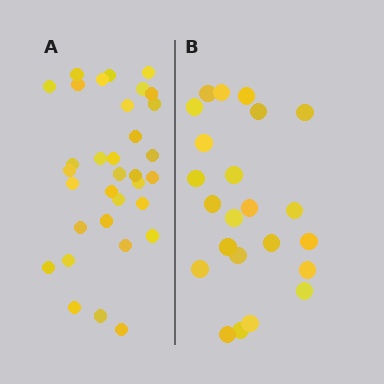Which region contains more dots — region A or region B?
Region A (the left region) has more dots.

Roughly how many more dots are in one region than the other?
Region A has roughly 10 or so more dots than region B.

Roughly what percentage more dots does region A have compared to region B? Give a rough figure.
About 45% more.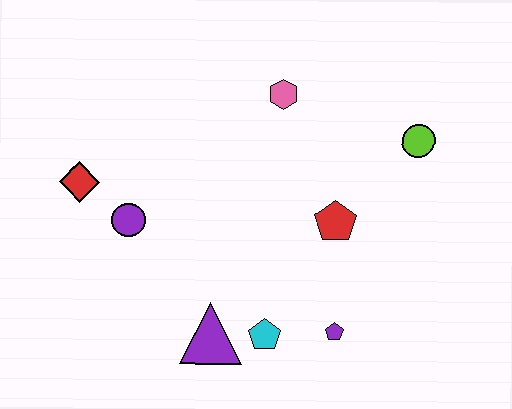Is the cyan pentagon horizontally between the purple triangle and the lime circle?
Yes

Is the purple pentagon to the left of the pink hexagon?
No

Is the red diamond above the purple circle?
Yes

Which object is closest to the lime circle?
The red pentagon is closest to the lime circle.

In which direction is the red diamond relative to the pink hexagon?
The red diamond is to the left of the pink hexagon.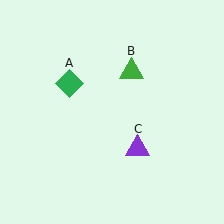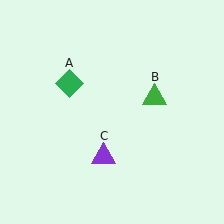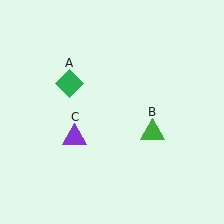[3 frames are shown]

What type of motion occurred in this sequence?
The green triangle (object B), purple triangle (object C) rotated clockwise around the center of the scene.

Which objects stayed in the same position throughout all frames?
Green diamond (object A) remained stationary.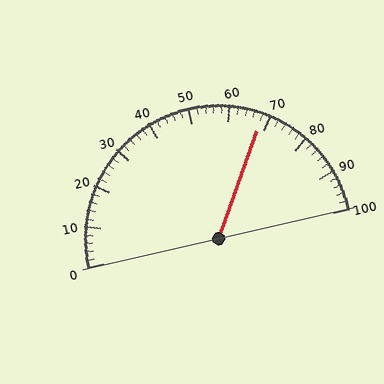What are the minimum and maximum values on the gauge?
The gauge ranges from 0 to 100.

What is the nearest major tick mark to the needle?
The nearest major tick mark is 70.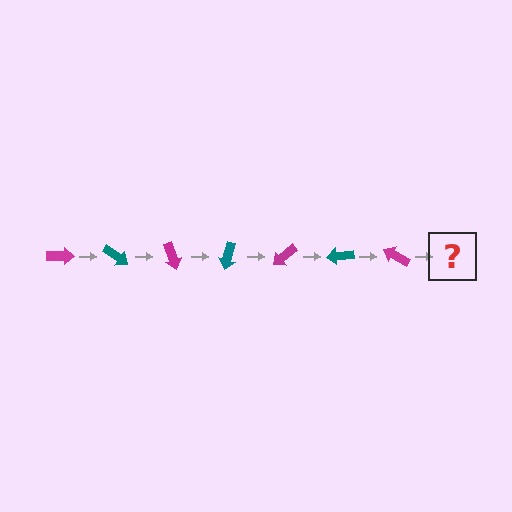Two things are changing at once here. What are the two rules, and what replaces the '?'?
The two rules are that it rotates 35 degrees each step and the color cycles through magenta and teal. The '?' should be a teal arrow, rotated 245 degrees from the start.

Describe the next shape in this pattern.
It should be a teal arrow, rotated 245 degrees from the start.